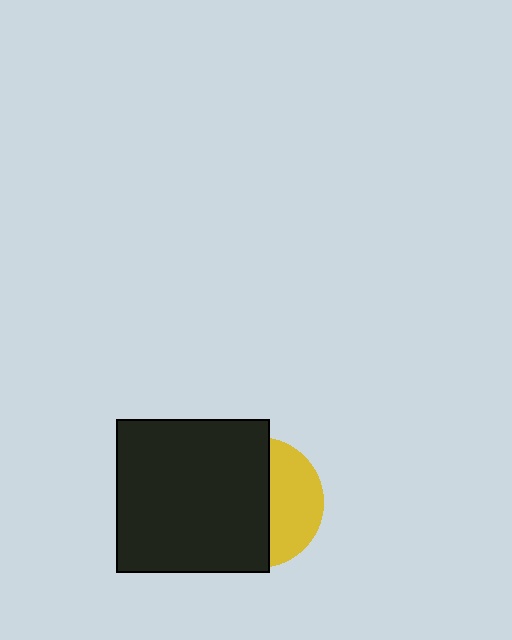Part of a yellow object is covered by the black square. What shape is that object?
It is a circle.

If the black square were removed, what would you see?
You would see the complete yellow circle.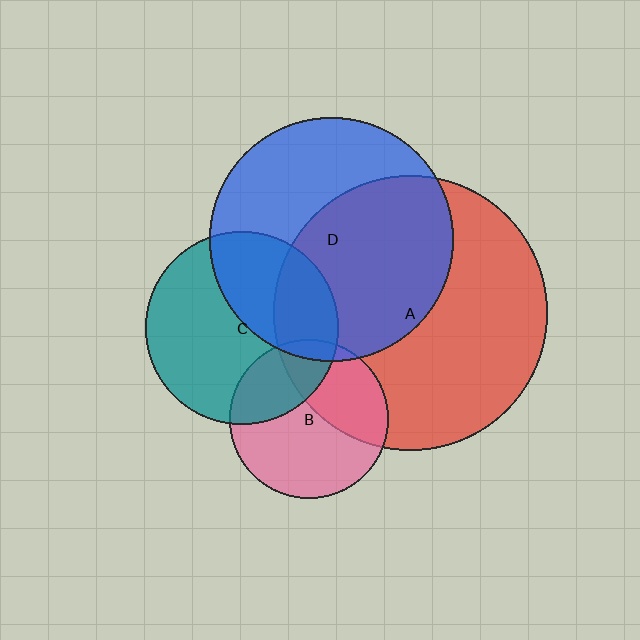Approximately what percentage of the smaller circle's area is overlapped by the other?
Approximately 5%.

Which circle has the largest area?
Circle A (red).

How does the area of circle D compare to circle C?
Approximately 1.6 times.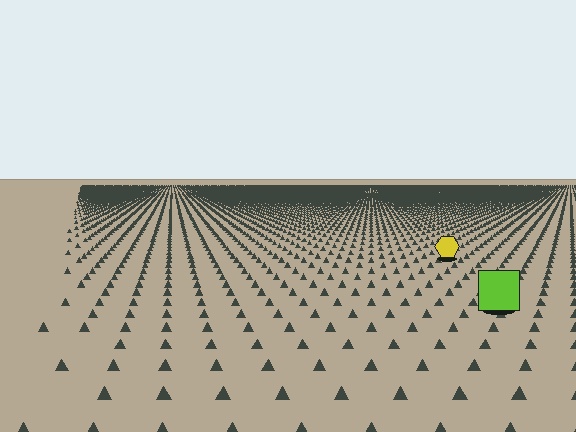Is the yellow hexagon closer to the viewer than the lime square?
No. The lime square is closer — you can tell from the texture gradient: the ground texture is coarser near it.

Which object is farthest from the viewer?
The yellow hexagon is farthest from the viewer. It appears smaller and the ground texture around it is denser.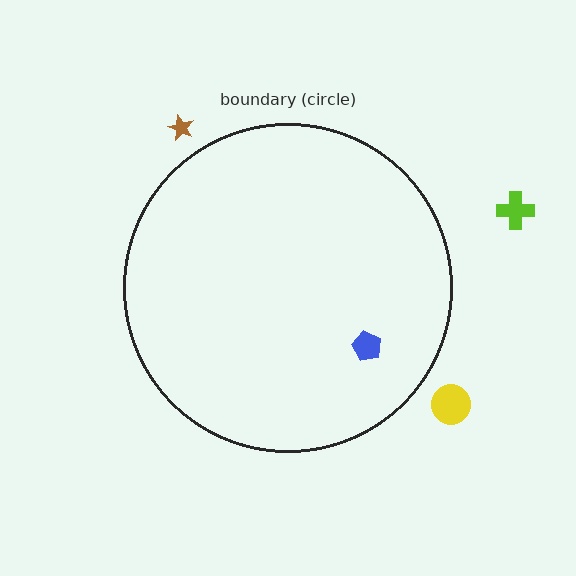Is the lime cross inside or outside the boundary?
Outside.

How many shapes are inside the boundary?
1 inside, 3 outside.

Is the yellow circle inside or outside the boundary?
Outside.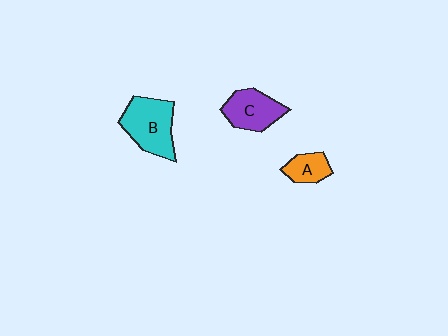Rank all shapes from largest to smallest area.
From largest to smallest: B (cyan), C (purple), A (orange).